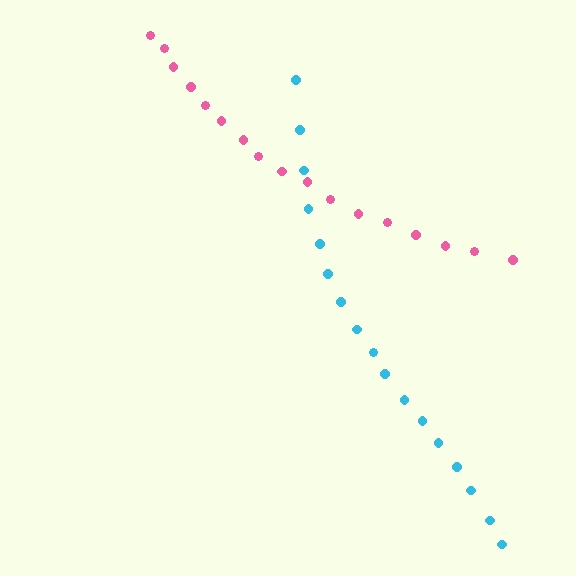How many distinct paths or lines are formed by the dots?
There are 2 distinct paths.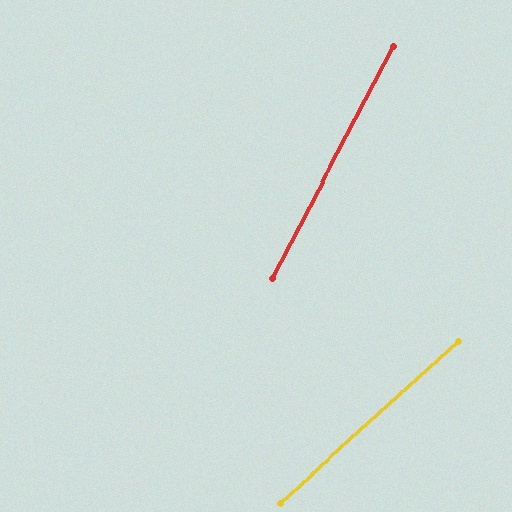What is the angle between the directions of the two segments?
Approximately 20 degrees.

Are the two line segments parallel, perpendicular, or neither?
Neither parallel nor perpendicular — they differ by about 20°.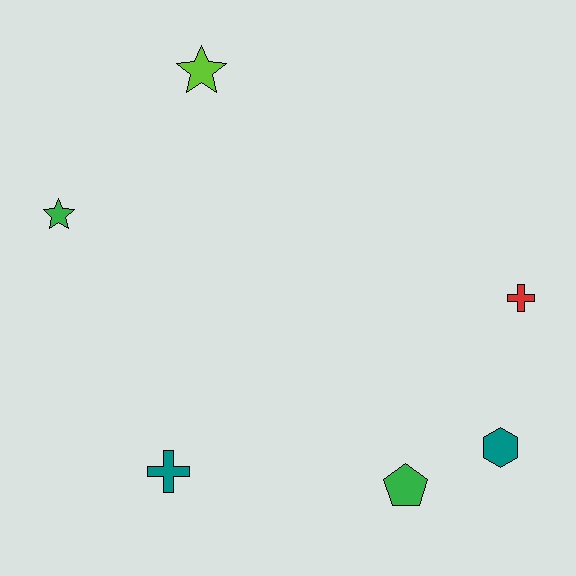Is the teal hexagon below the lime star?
Yes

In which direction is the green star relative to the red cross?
The green star is to the left of the red cross.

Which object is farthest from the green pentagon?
The lime star is farthest from the green pentagon.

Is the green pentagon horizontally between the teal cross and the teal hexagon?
Yes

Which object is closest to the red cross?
The teal hexagon is closest to the red cross.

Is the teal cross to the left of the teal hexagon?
Yes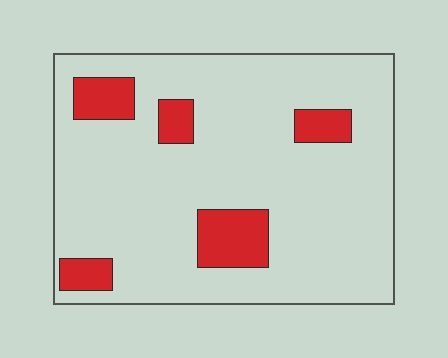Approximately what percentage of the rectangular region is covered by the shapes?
Approximately 15%.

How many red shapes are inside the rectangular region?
5.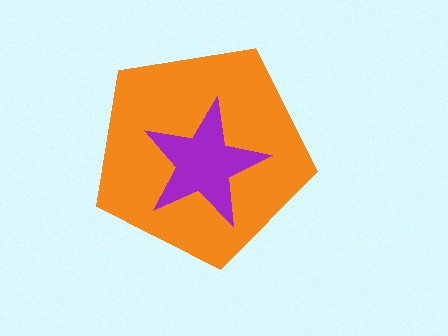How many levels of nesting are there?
2.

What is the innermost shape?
The purple star.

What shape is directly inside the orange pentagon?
The purple star.